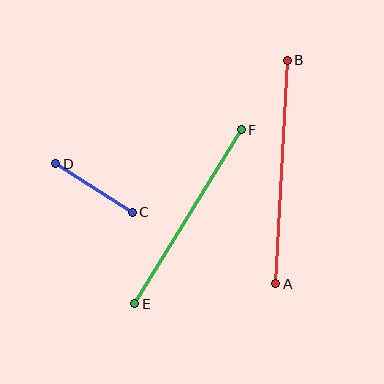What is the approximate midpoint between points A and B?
The midpoint is at approximately (281, 172) pixels.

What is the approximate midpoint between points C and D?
The midpoint is at approximately (94, 188) pixels.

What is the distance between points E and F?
The distance is approximately 204 pixels.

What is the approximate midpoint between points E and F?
The midpoint is at approximately (188, 217) pixels.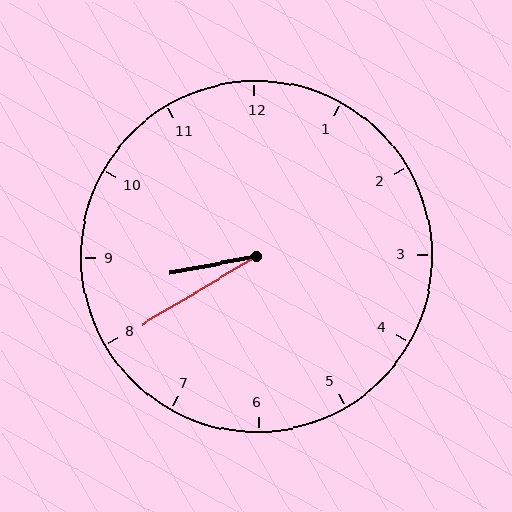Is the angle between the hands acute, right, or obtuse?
It is acute.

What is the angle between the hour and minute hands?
Approximately 20 degrees.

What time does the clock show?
8:40.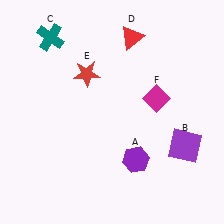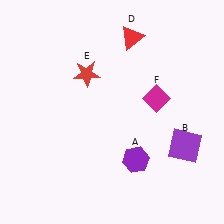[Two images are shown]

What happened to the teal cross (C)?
The teal cross (C) was removed in Image 2. It was in the top-left area of Image 1.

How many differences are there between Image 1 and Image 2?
There is 1 difference between the two images.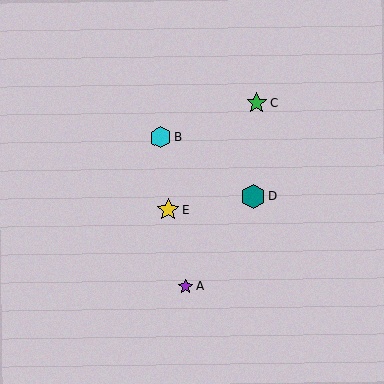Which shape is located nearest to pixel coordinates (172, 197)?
The yellow star (labeled E) at (168, 210) is nearest to that location.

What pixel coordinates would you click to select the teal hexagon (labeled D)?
Click at (253, 197) to select the teal hexagon D.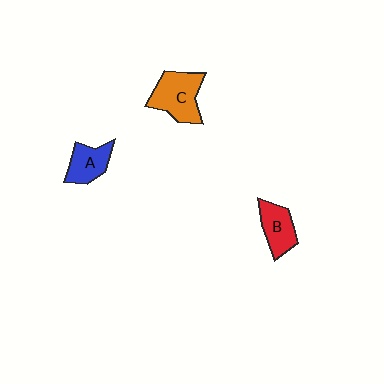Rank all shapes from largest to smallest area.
From largest to smallest: C (orange), B (red), A (blue).